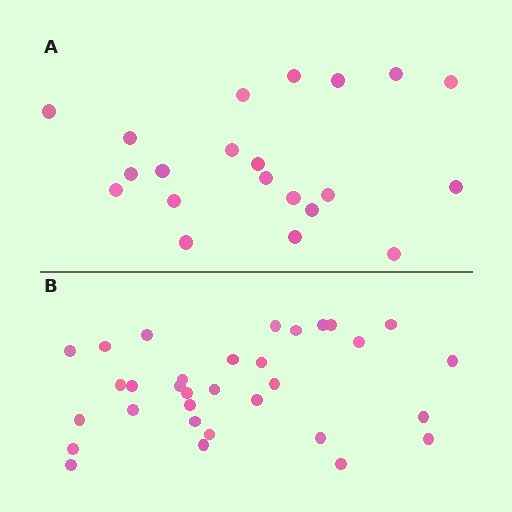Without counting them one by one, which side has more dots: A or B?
Region B (the bottom region) has more dots.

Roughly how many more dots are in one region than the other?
Region B has roughly 12 or so more dots than region A.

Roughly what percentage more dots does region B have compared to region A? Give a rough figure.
About 50% more.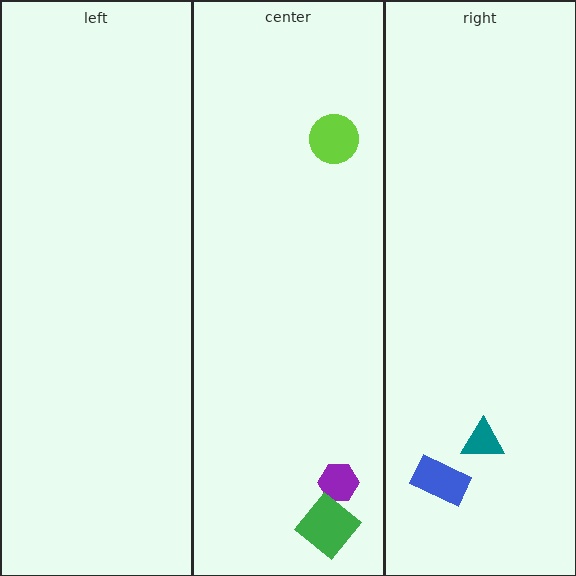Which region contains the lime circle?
The center region.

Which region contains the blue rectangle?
The right region.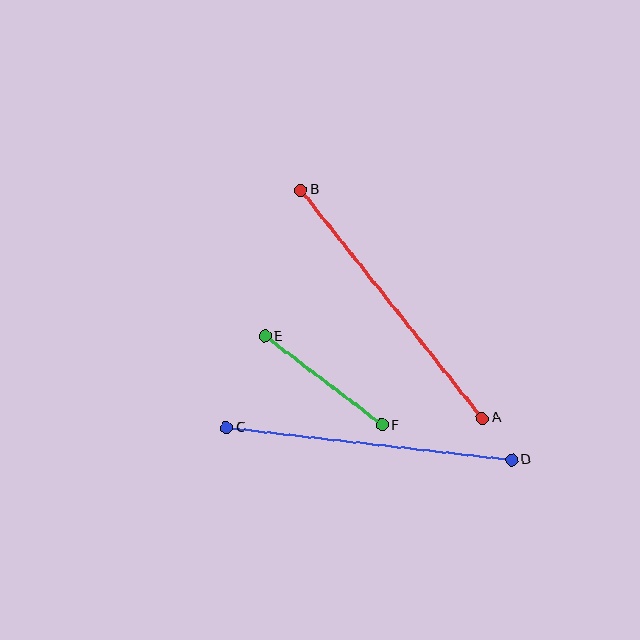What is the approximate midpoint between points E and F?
The midpoint is at approximately (323, 381) pixels.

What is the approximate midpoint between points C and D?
The midpoint is at approximately (369, 444) pixels.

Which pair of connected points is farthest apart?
Points A and B are farthest apart.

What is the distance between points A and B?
The distance is approximately 291 pixels.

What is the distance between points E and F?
The distance is approximately 147 pixels.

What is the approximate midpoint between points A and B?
The midpoint is at approximately (392, 304) pixels.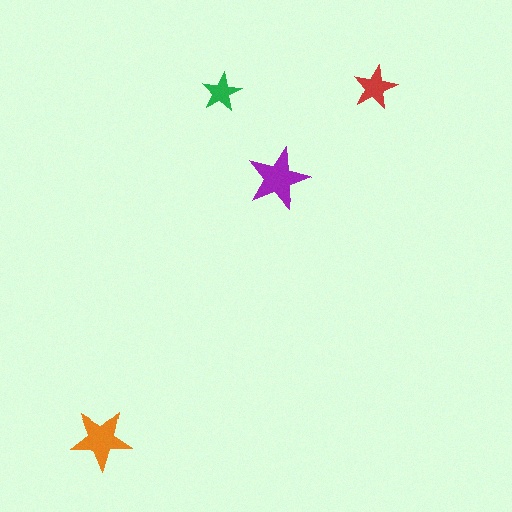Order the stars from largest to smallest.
the purple one, the orange one, the red one, the green one.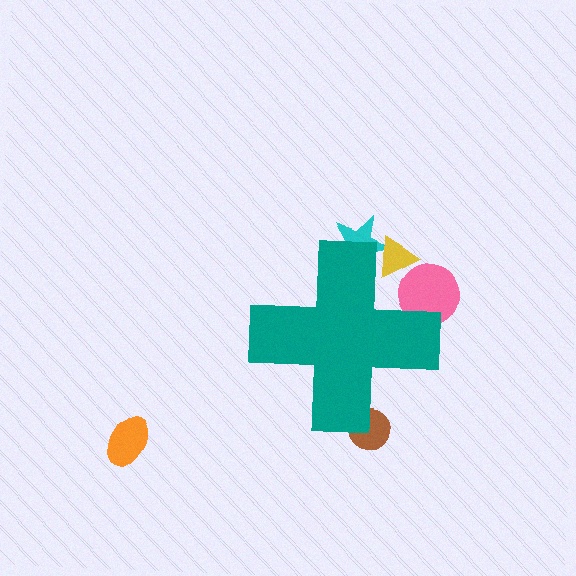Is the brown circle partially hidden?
Yes, the brown circle is partially hidden behind the teal cross.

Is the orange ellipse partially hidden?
No, the orange ellipse is fully visible.